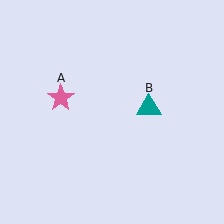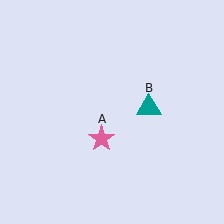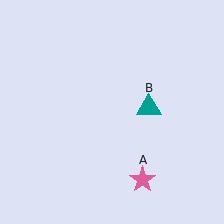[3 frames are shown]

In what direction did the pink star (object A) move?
The pink star (object A) moved down and to the right.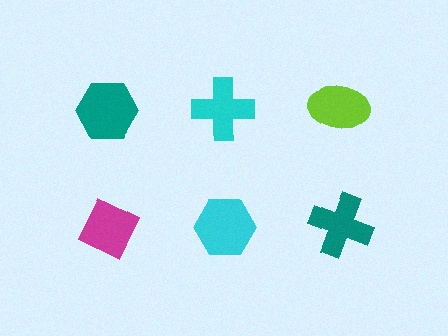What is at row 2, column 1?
A magenta diamond.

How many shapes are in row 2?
3 shapes.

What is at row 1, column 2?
A cyan cross.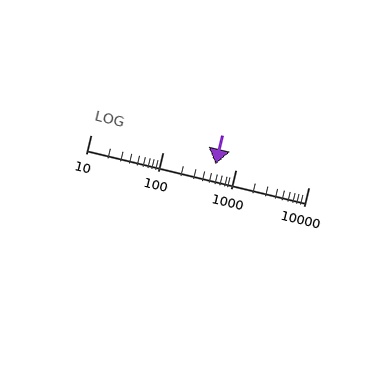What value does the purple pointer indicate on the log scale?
The pointer indicates approximately 520.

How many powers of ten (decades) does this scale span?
The scale spans 3 decades, from 10 to 10000.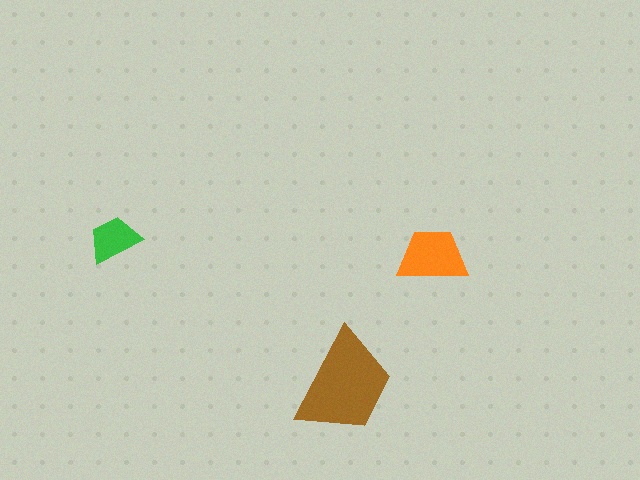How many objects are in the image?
There are 3 objects in the image.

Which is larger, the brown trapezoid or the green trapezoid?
The brown one.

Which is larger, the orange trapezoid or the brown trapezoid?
The brown one.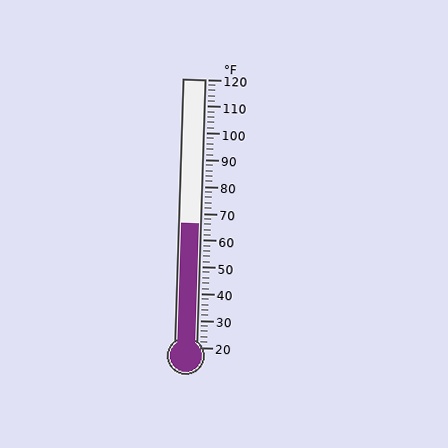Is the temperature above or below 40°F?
The temperature is above 40°F.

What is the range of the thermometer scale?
The thermometer scale ranges from 20°F to 120°F.